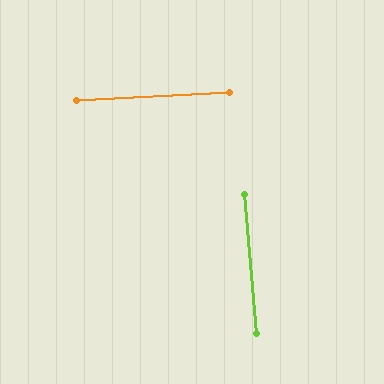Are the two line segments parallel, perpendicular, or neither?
Perpendicular — they meet at approximately 88°.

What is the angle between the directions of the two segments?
Approximately 88 degrees.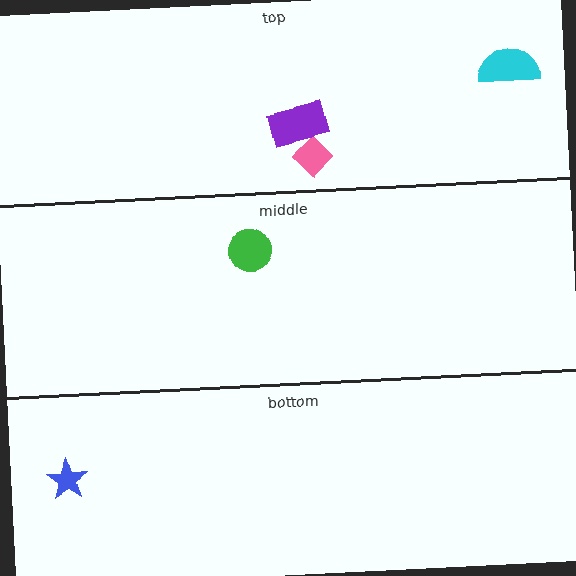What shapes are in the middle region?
The green circle.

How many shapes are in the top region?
3.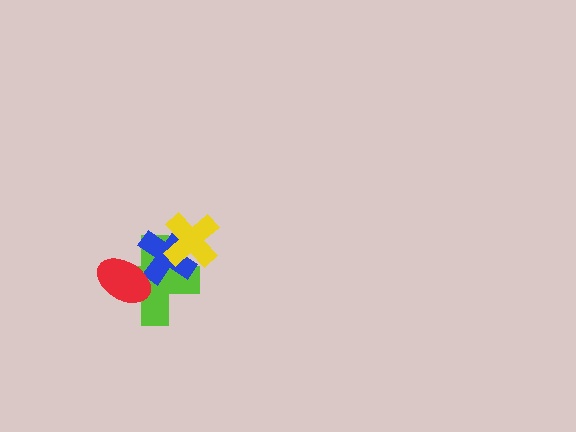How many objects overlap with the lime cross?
3 objects overlap with the lime cross.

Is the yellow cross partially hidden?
No, no other shape covers it.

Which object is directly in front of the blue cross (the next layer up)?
The red ellipse is directly in front of the blue cross.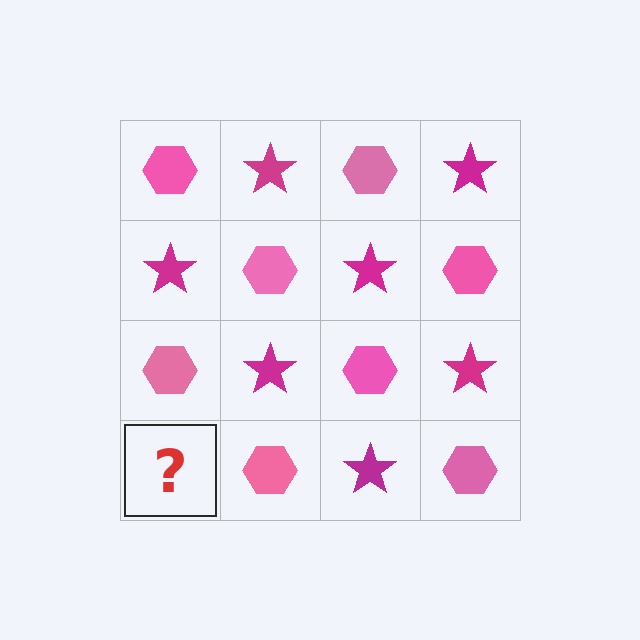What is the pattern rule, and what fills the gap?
The rule is that it alternates pink hexagon and magenta star in a checkerboard pattern. The gap should be filled with a magenta star.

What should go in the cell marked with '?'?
The missing cell should contain a magenta star.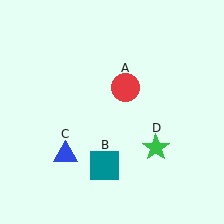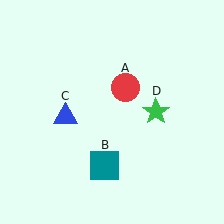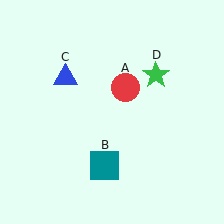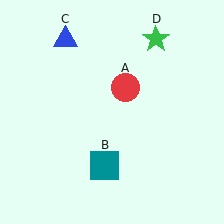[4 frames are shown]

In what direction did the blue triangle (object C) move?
The blue triangle (object C) moved up.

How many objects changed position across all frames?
2 objects changed position: blue triangle (object C), green star (object D).